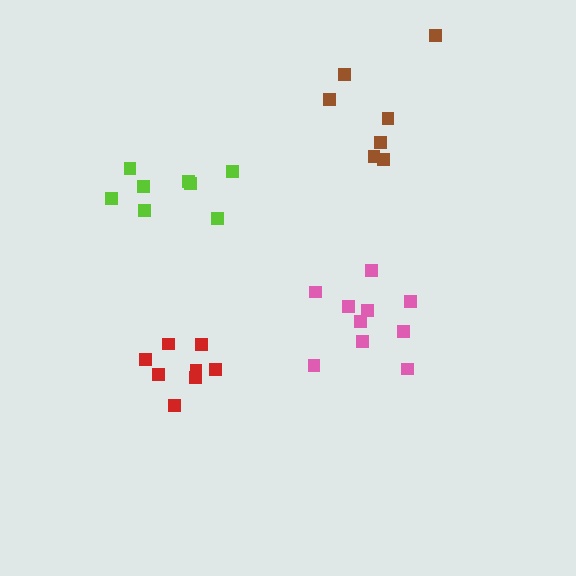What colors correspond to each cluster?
The clusters are colored: red, brown, pink, lime.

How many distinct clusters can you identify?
There are 4 distinct clusters.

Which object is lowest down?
The red cluster is bottommost.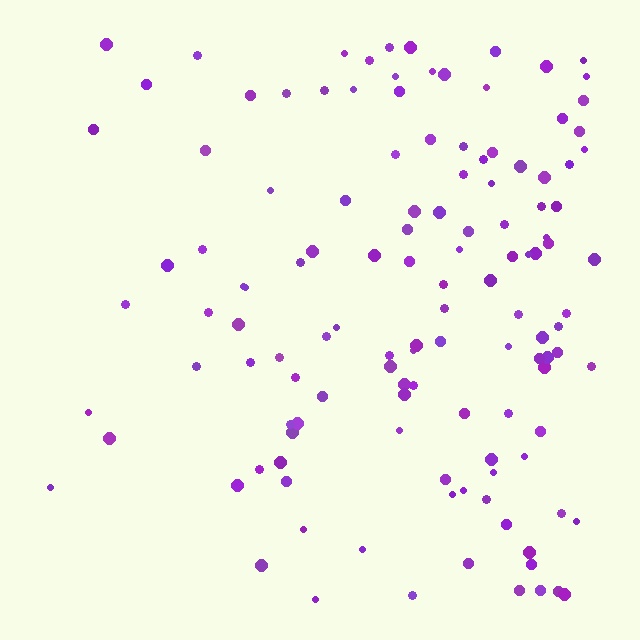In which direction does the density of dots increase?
From left to right, with the right side densest.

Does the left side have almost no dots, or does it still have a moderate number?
Still a moderate number, just noticeably fewer than the right.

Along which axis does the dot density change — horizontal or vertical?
Horizontal.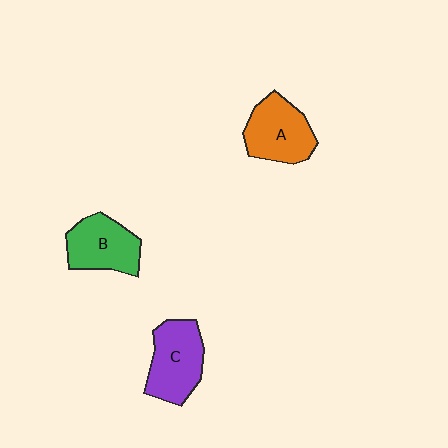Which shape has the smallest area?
Shape B (green).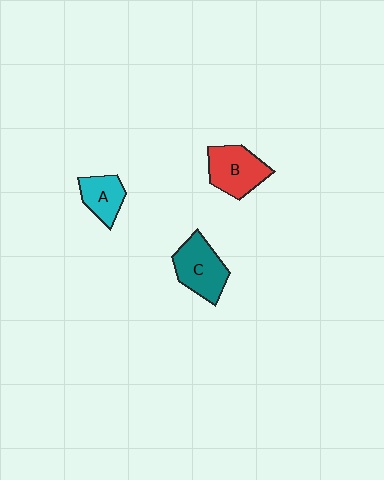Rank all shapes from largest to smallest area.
From largest to smallest: C (teal), B (red), A (cyan).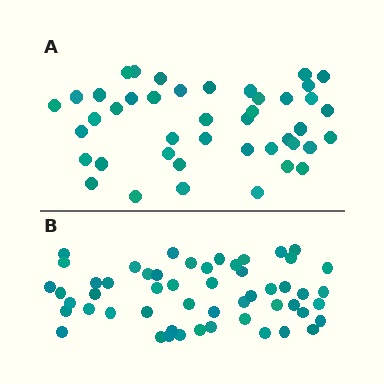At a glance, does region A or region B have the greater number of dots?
Region B (the bottom region) has more dots.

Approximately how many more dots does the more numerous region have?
Region B has roughly 10 or so more dots than region A.